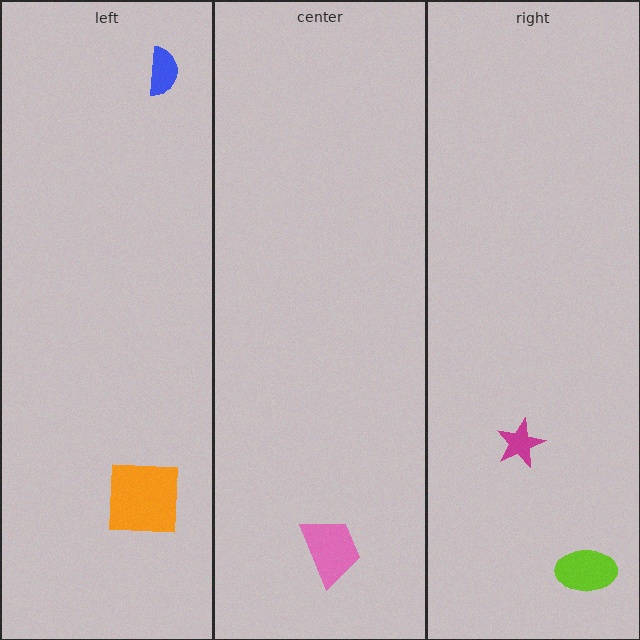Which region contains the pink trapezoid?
The center region.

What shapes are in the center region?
The pink trapezoid.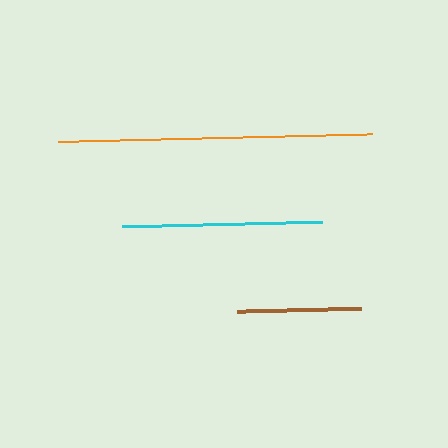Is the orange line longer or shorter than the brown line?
The orange line is longer than the brown line.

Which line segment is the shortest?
The brown line is the shortest at approximately 123 pixels.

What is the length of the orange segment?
The orange segment is approximately 314 pixels long.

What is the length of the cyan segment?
The cyan segment is approximately 200 pixels long.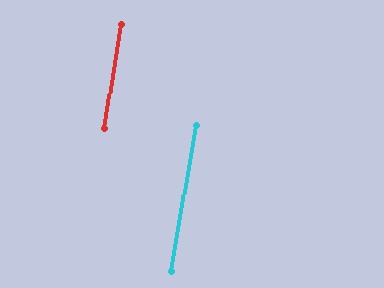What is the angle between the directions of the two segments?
Approximately 1 degree.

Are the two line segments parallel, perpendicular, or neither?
Parallel — their directions differ by only 0.6°.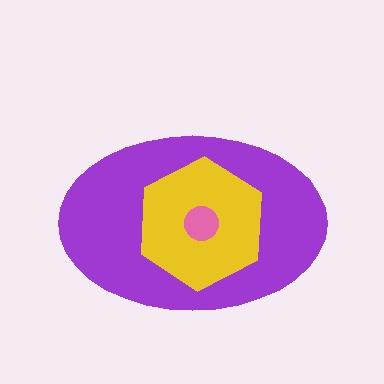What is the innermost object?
The pink circle.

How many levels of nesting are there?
3.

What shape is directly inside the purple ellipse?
The yellow hexagon.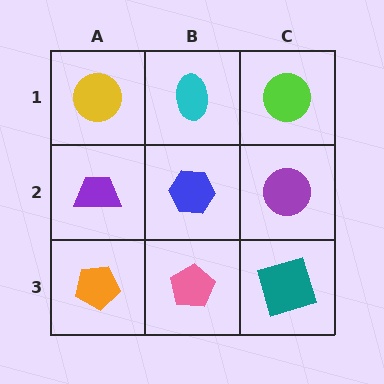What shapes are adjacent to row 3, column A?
A purple trapezoid (row 2, column A), a pink pentagon (row 3, column B).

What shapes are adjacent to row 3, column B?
A blue hexagon (row 2, column B), an orange pentagon (row 3, column A), a teal square (row 3, column C).